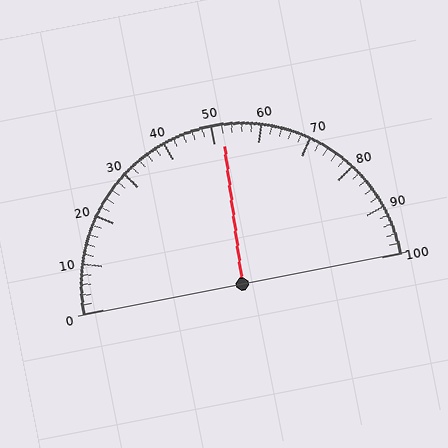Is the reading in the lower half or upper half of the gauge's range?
The reading is in the upper half of the range (0 to 100).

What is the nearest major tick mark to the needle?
The nearest major tick mark is 50.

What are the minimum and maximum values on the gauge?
The gauge ranges from 0 to 100.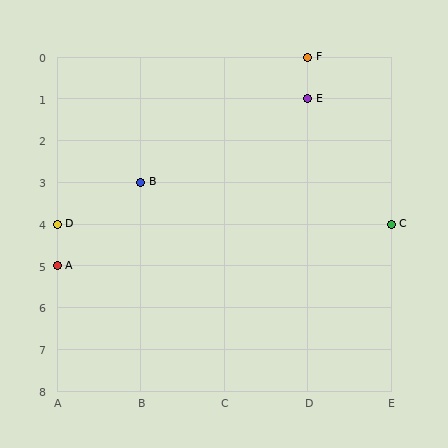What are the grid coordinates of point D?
Point D is at grid coordinates (A, 4).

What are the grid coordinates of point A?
Point A is at grid coordinates (A, 5).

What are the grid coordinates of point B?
Point B is at grid coordinates (B, 3).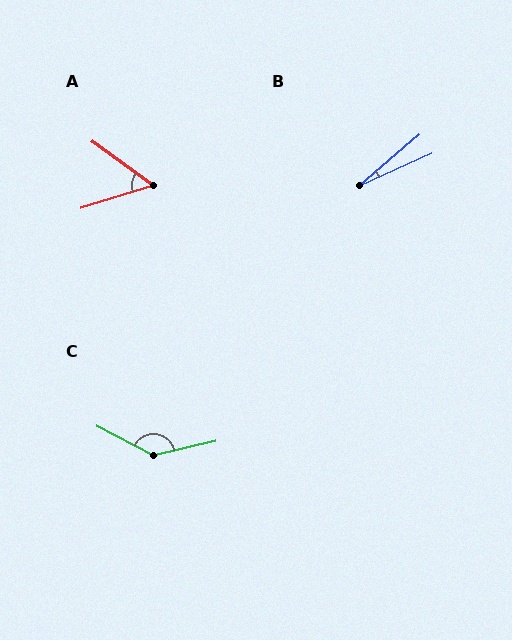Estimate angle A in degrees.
Approximately 53 degrees.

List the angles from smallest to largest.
B (16°), A (53°), C (140°).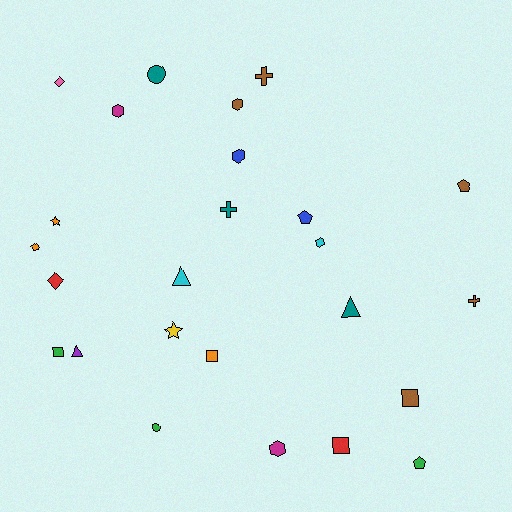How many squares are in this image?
There are 4 squares.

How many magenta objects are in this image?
There are 2 magenta objects.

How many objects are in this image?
There are 25 objects.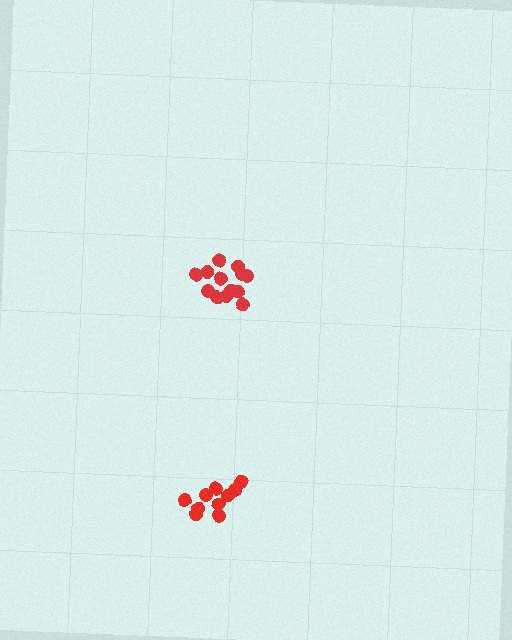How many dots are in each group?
Group 1: 10 dots, Group 2: 13 dots (23 total).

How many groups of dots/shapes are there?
There are 2 groups.